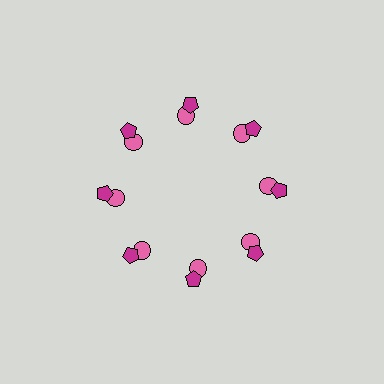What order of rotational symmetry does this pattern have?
This pattern has 8-fold rotational symmetry.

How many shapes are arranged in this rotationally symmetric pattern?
There are 16 shapes, arranged in 8 groups of 2.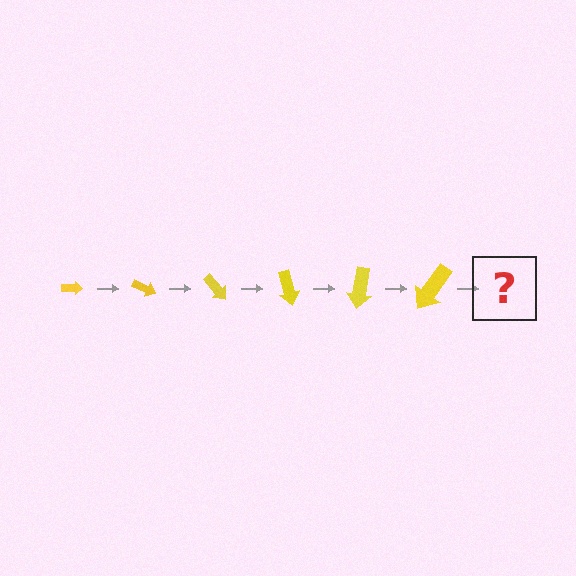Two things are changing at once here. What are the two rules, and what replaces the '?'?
The two rules are that the arrow grows larger each step and it rotates 25 degrees each step. The '?' should be an arrow, larger than the previous one and rotated 150 degrees from the start.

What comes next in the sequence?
The next element should be an arrow, larger than the previous one and rotated 150 degrees from the start.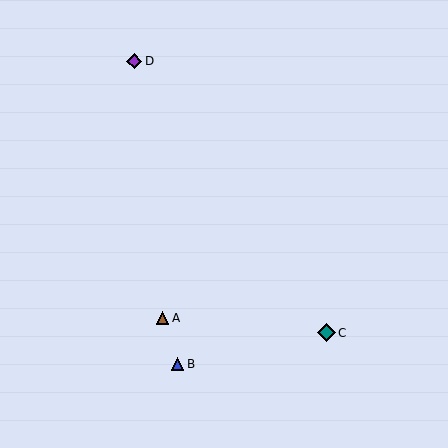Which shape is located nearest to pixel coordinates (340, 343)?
The teal diamond (labeled C) at (326, 333) is nearest to that location.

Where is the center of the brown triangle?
The center of the brown triangle is at (162, 318).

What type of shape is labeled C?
Shape C is a teal diamond.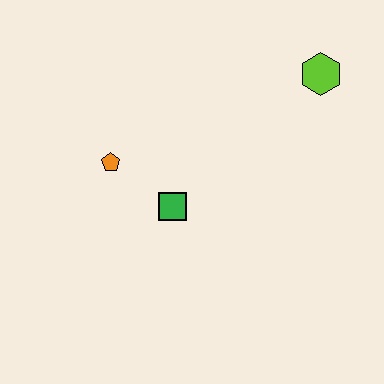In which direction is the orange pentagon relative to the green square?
The orange pentagon is to the left of the green square.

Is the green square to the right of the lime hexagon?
No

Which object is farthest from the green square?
The lime hexagon is farthest from the green square.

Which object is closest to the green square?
The orange pentagon is closest to the green square.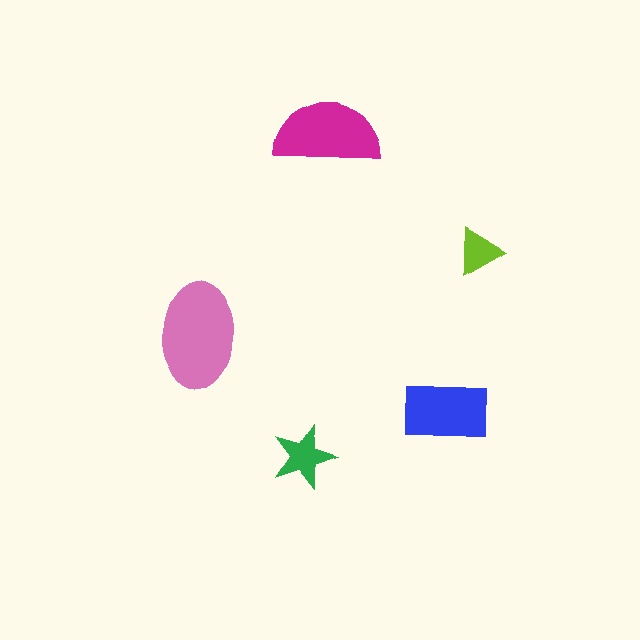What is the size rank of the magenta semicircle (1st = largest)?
2nd.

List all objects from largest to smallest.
The pink ellipse, the magenta semicircle, the blue rectangle, the green star, the lime triangle.